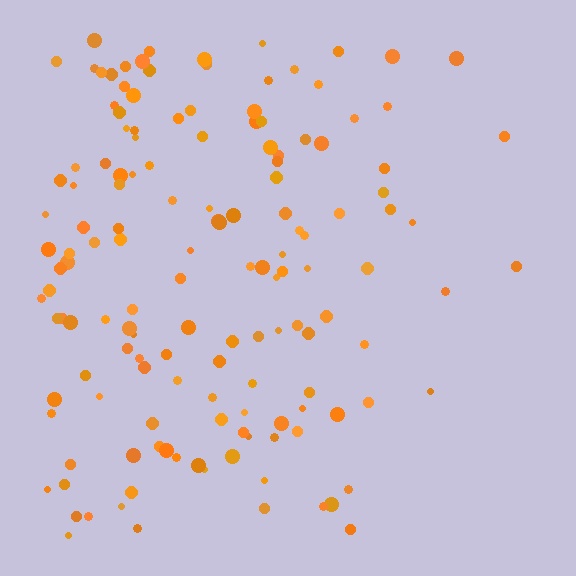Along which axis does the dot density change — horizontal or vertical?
Horizontal.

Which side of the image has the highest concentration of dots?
The left.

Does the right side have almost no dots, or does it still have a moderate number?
Still a moderate number, just noticeably fewer than the left.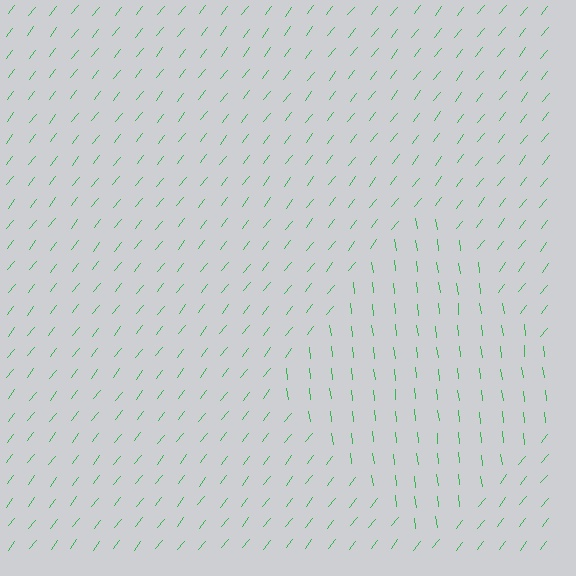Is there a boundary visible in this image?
Yes, there is a texture boundary formed by a change in line orientation.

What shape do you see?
I see a diamond.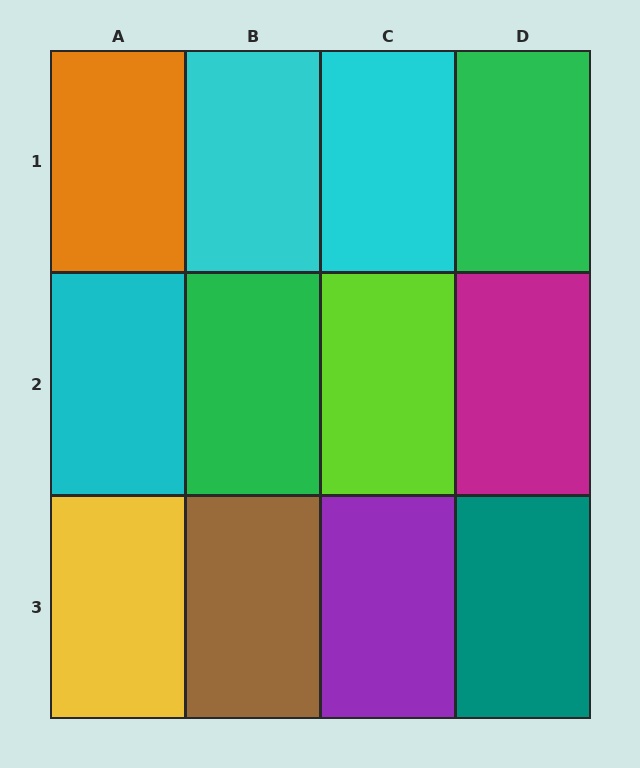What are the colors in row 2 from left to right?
Cyan, green, lime, magenta.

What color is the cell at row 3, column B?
Brown.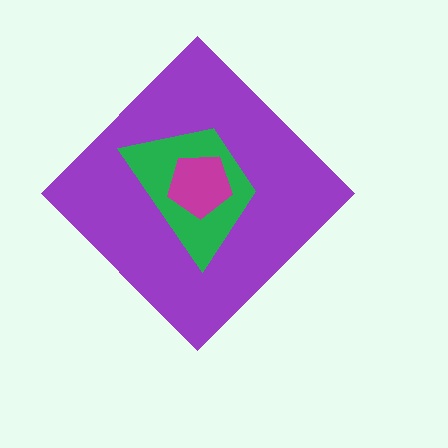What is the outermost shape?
The purple diamond.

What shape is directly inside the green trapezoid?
The magenta pentagon.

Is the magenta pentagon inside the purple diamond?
Yes.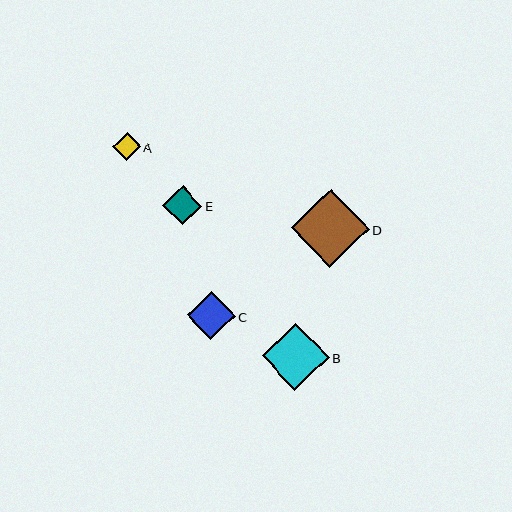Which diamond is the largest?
Diamond D is the largest with a size of approximately 78 pixels.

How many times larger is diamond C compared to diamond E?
Diamond C is approximately 1.2 times the size of diamond E.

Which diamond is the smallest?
Diamond A is the smallest with a size of approximately 28 pixels.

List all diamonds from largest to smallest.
From largest to smallest: D, B, C, E, A.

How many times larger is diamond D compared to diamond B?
Diamond D is approximately 1.2 times the size of diamond B.